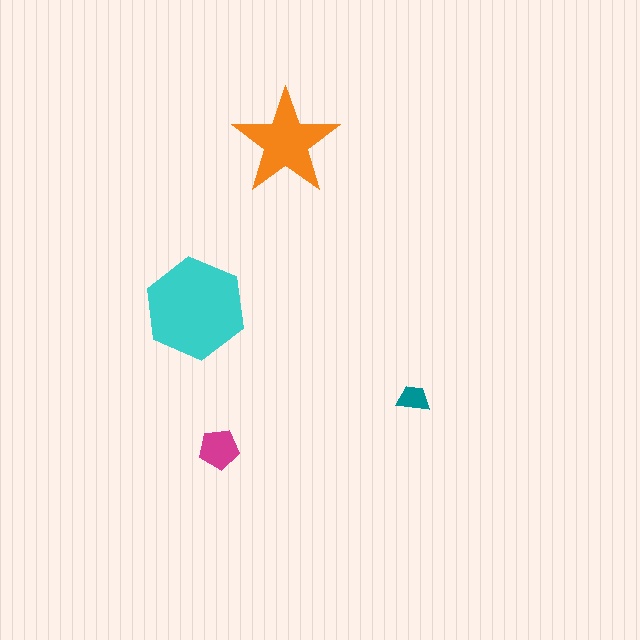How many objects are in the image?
There are 4 objects in the image.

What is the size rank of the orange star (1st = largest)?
2nd.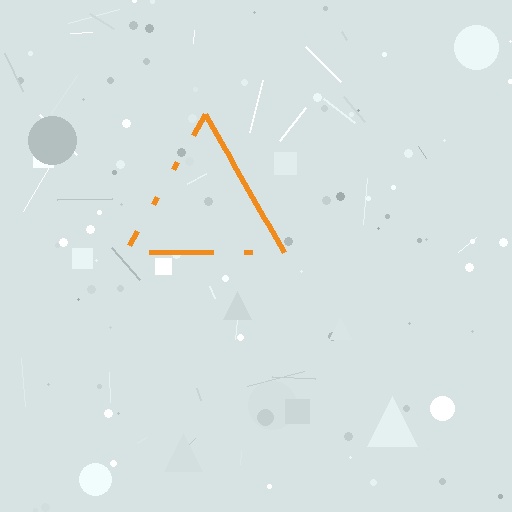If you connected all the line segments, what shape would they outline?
They would outline a triangle.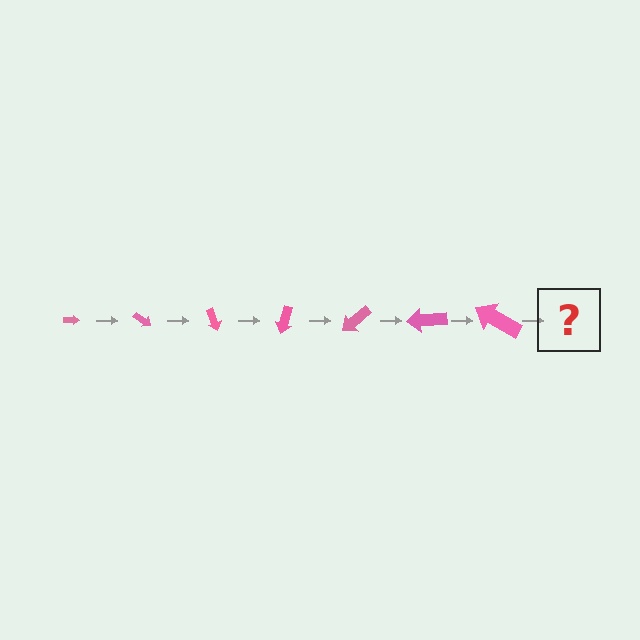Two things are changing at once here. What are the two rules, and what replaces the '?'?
The two rules are that the arrow grows larger each step and it rotates 35 degrees each step. The '?' should be an arrow, larger than the previous one and rotated 245 degrees from the start.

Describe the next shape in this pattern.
It should be an arrow, larger than the previous one and rotated 245 degrees from the start.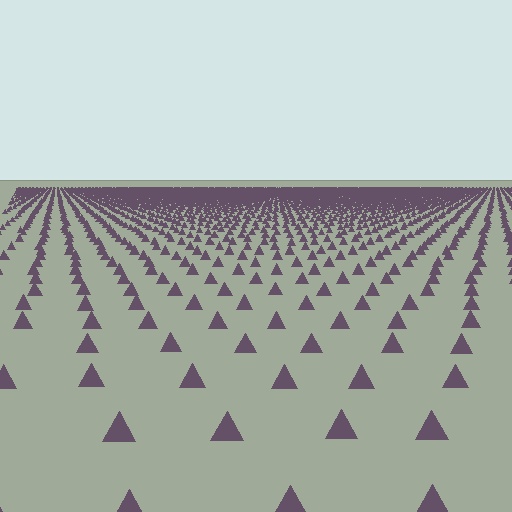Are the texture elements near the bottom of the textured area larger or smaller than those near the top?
Larger. Near the bottom, elements are closer to the viewer and appear at a bigger on-screen size.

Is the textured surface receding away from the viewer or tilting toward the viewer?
The surface is receding away from the viewer. Texture elements get smaller and denser toward the top.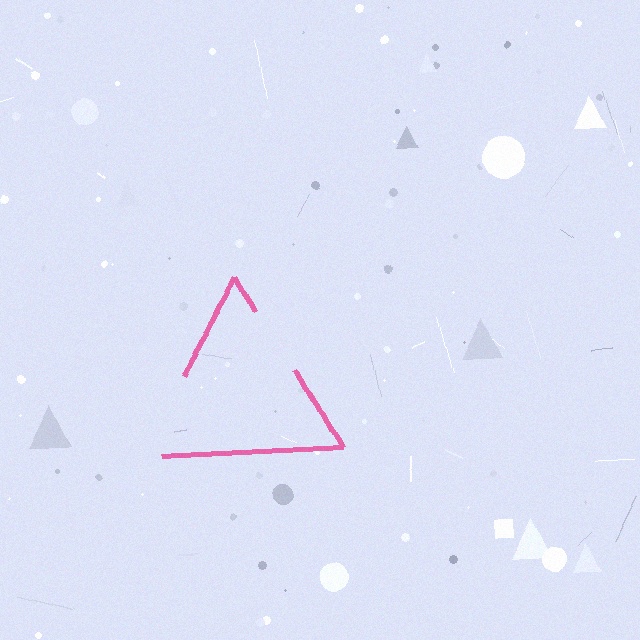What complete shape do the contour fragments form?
The contour fragments form a triangle.